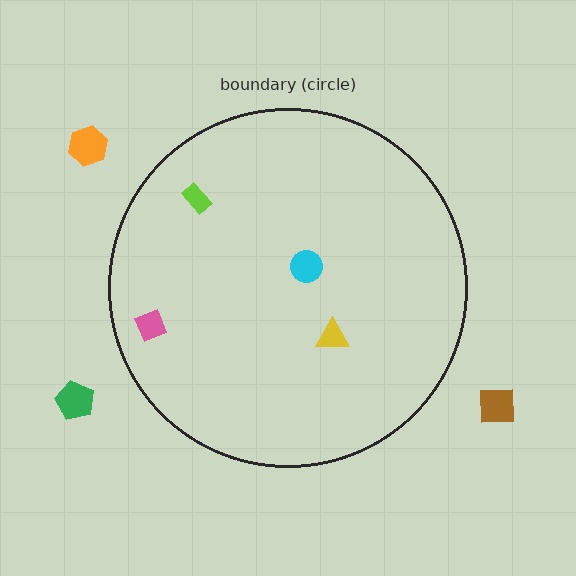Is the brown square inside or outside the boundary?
Outside.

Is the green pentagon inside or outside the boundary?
Outside.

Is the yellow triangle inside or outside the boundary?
Inside.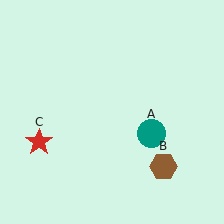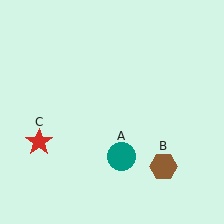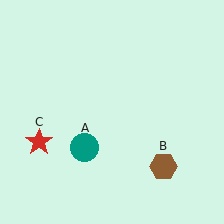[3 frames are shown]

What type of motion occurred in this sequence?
The teal circle (object A) rotated clockwise around the center of the scene.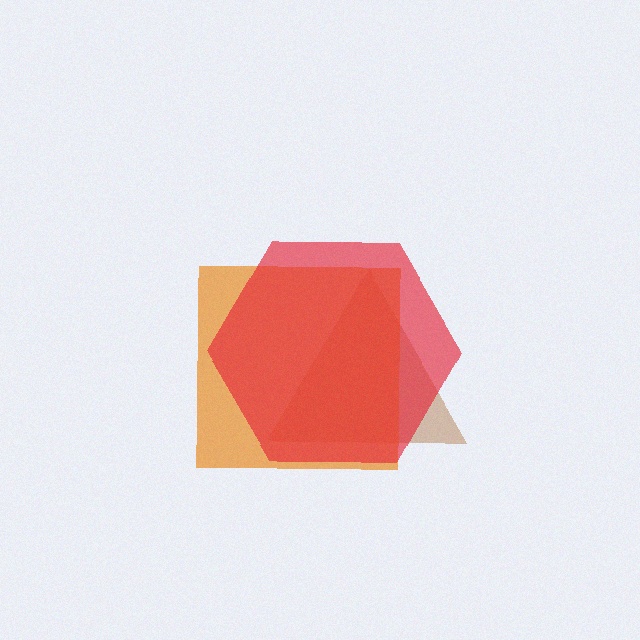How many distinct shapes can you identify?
There are 3 distinct shapes: a brown triangle, an orange square, a red hexagon.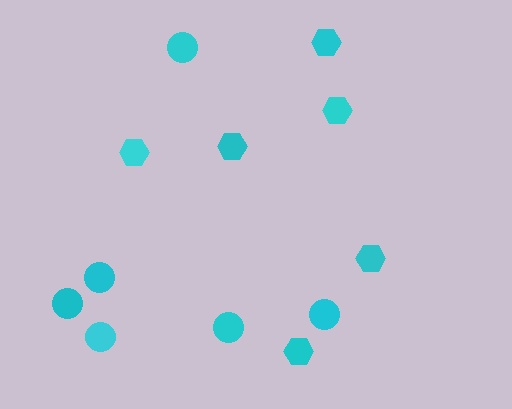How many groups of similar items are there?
There are 2 groups: one group of hexagons (6) and one group of circles (6).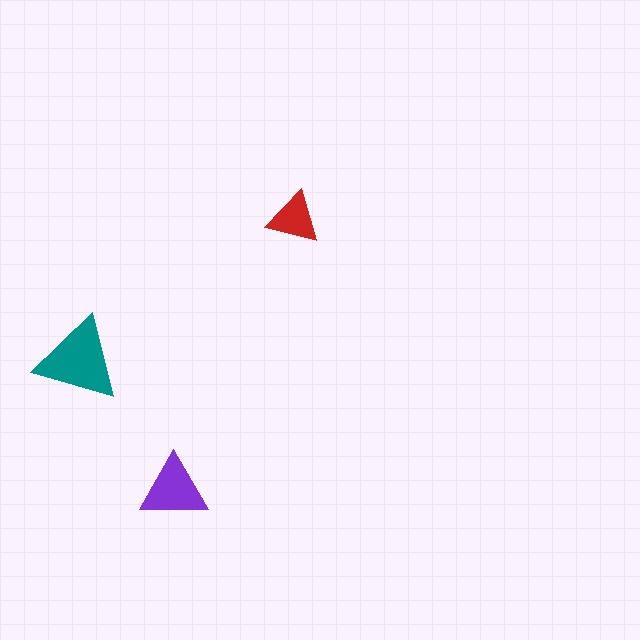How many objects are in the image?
There are 3 objects in the image.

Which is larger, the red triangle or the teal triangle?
The teal one.